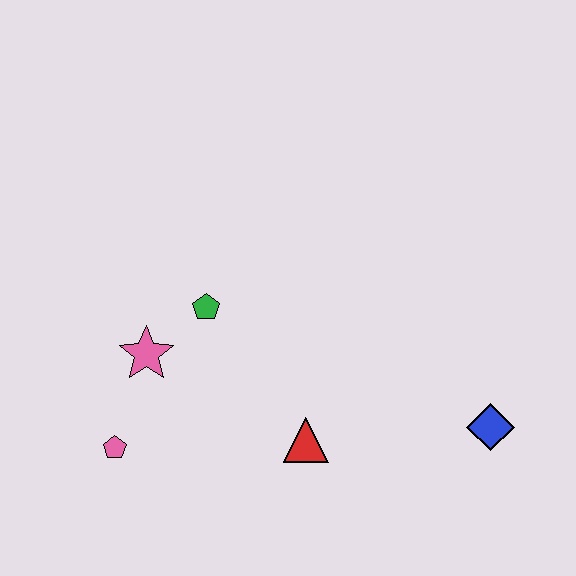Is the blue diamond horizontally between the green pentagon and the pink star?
No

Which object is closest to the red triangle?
The green pentagon is closest to the red triangle.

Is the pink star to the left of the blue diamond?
Yes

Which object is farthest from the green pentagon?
The blue diamond is farthest from the green pentagon.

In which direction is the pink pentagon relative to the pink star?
The pink pentagon is below the pink star.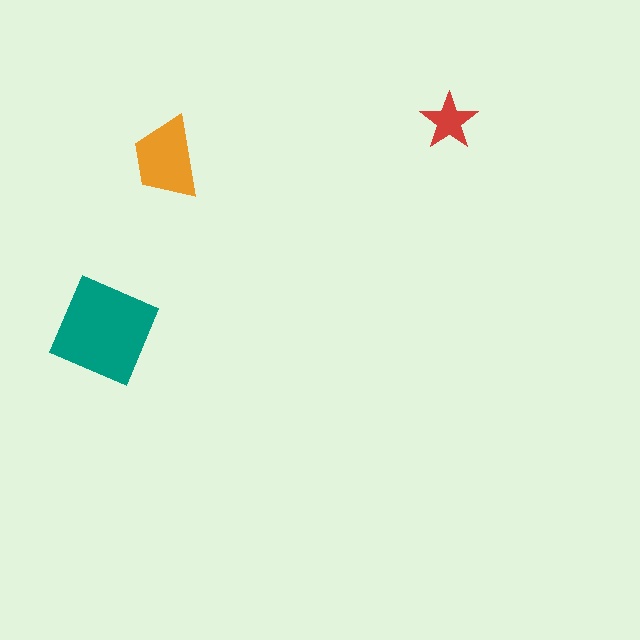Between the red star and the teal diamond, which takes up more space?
The teal diamond.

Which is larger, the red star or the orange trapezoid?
The orange trapezoid.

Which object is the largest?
The teal diamond.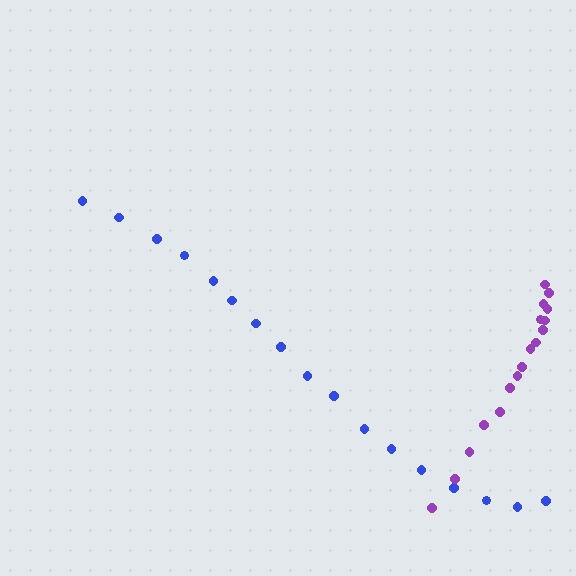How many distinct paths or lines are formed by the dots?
There are 2 distinct paths.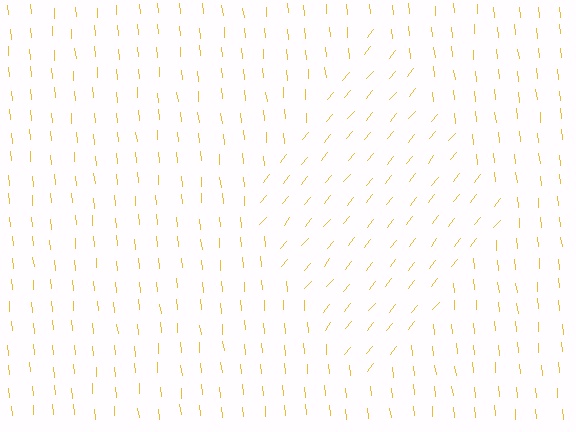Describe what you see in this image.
The image is filled with small yellow line segments. A diamond region in the image has lines oriented differently from the surrounding lines, creating a visible texture boundary.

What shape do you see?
I see a diamond.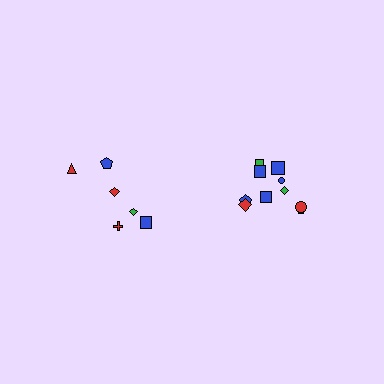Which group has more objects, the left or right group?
The right group.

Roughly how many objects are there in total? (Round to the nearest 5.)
Roughly 15 objects in total.